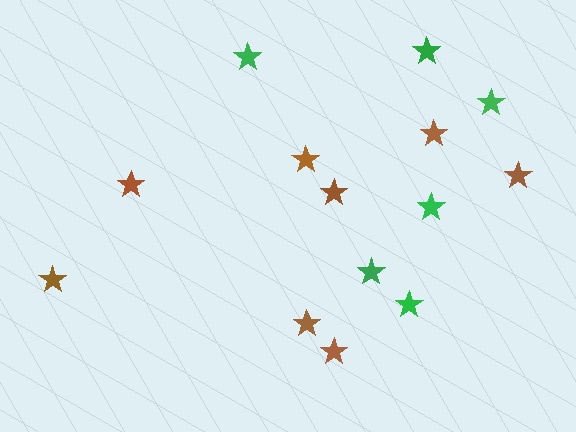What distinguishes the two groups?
There are 2 groups: one group of brown stars (8) and one group of green stars (6).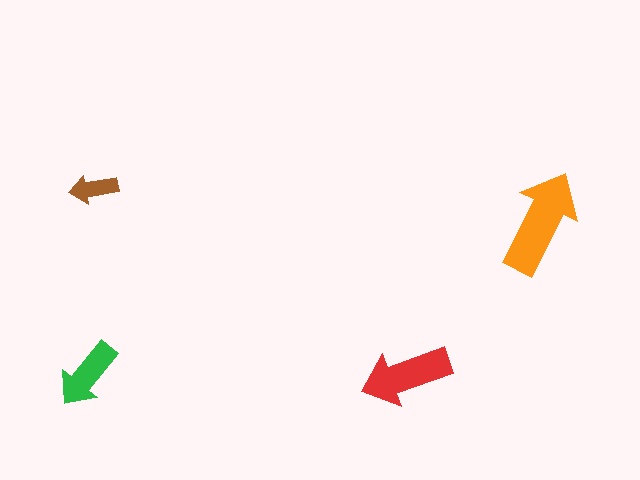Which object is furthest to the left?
The green arrow is leftmost.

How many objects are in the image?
There are 4 objects in the image.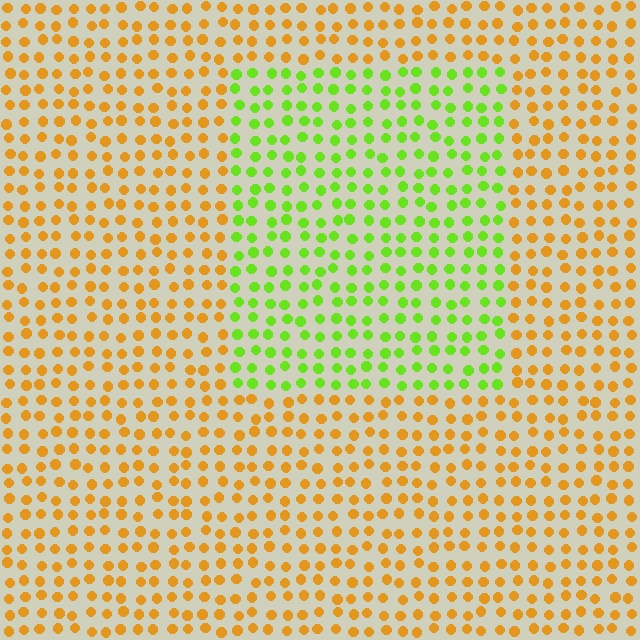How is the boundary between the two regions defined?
The boundary is defined purely by a slight shift in hue (about 61 degrees). Spacing, size, and orientation are identical on both sides.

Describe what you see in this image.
The image is filled with small orange elements in a uniform arrangement. A rectangle-shaped region is visible where the elements are tinted to a slightly different hue, forming a subtle color boundary.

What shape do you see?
I see a rectangle.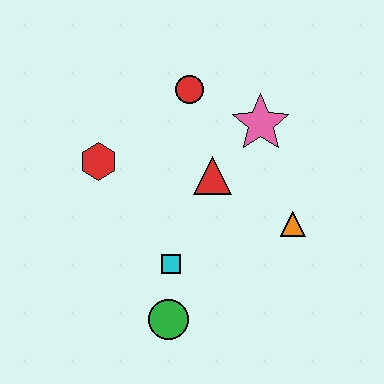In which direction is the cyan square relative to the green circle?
The cyan square is above the green circle.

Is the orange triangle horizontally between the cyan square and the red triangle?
No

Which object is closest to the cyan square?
The green circle is closest to the cyan square.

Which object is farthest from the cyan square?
The red circle is farthest from the cyan square.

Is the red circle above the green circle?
Yes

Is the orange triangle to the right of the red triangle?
Yes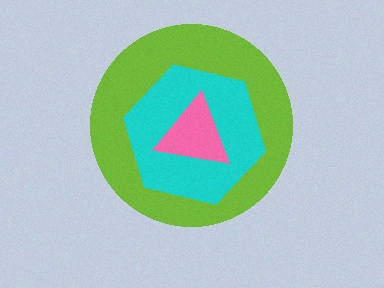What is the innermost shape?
The pink triangle.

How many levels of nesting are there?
3.